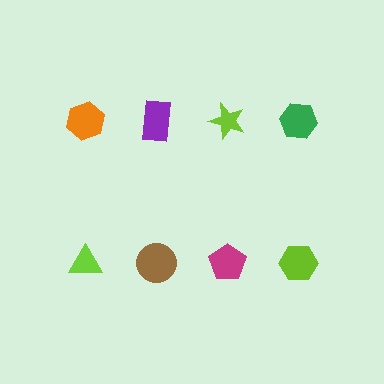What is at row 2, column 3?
A magenta pentagon.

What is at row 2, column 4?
A lime hexagon.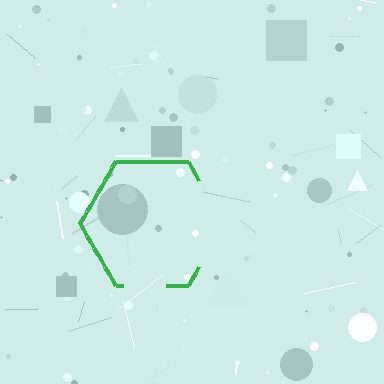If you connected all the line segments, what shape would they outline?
They would outline a hexagon.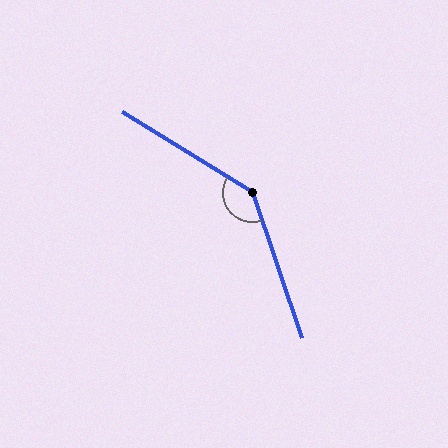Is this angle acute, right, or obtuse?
It is obtuse.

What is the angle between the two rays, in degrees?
Approximately 141 degrees.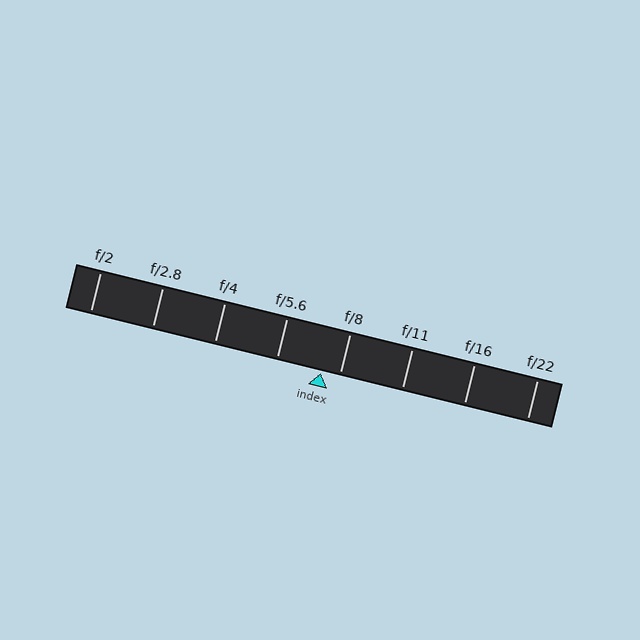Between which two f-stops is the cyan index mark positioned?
The index mark is between f/5.6 and f/8.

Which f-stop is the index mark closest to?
The index mark is closest to f/8.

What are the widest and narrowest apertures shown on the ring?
The widest aperture shown is f/2 and the narrowest is f/22.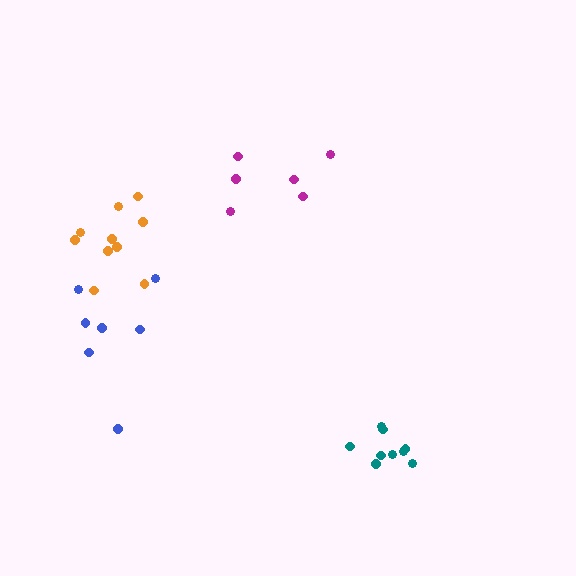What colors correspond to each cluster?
The clusters are colored: teal, blue, magenta, orange.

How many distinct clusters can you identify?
There are 4 distinct clusters.